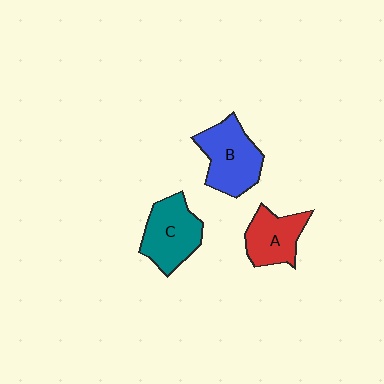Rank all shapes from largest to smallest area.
From largest to smallest: B (blue), C (teal), A (red).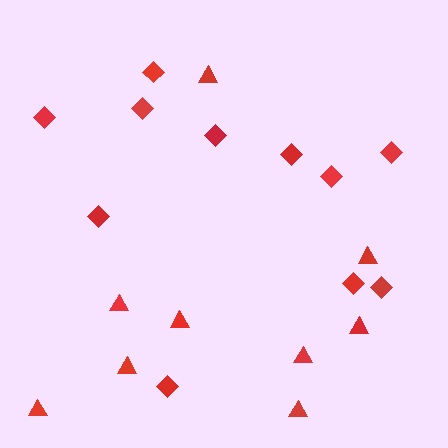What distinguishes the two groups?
There are 2 groups: one group of triangles (9) and one group of diamonds (11).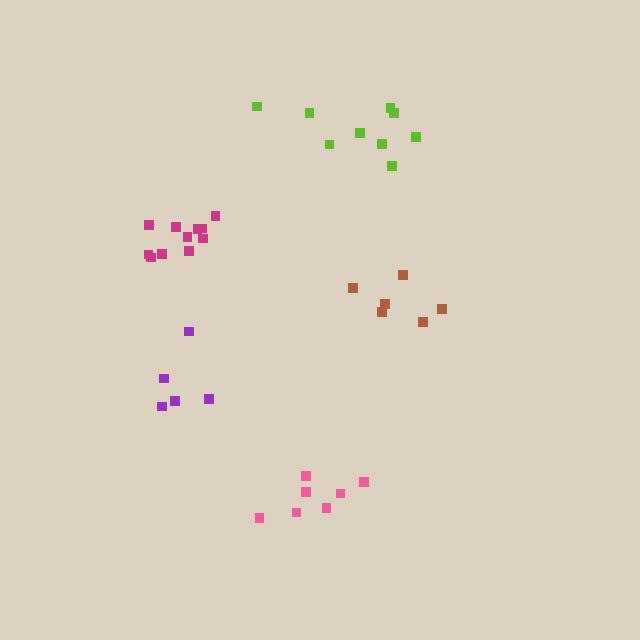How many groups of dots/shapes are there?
There are 5 groups.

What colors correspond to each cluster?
The clusters are colored: brown, purple, magenta, pink, lime.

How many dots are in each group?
Group 1: 6 dots, Group 2: 5 dots, Group 3: 11 dots, Group 4: 7 dots, Group 5: 9 dots (38 total).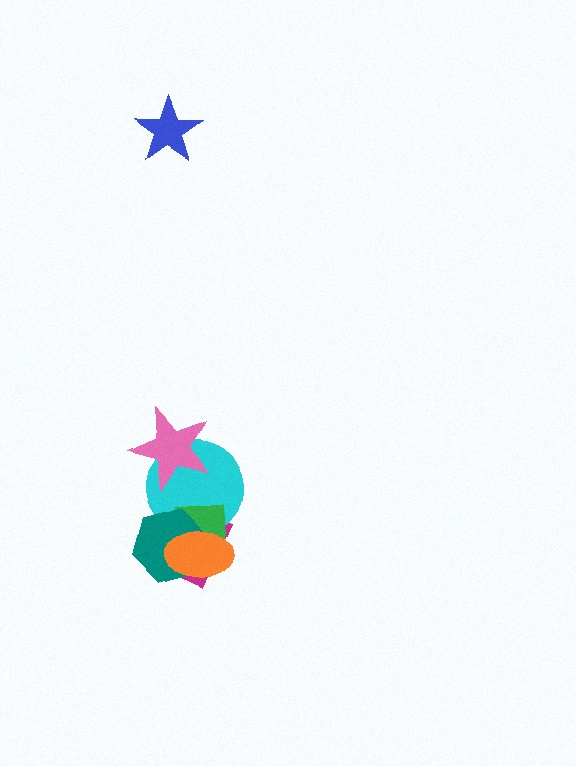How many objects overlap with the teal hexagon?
4 objects overlap with the teal hexagon.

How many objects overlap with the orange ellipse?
4 objects overlap with the orange ellipse.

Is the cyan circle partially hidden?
Yes, it is partially covered by another shape.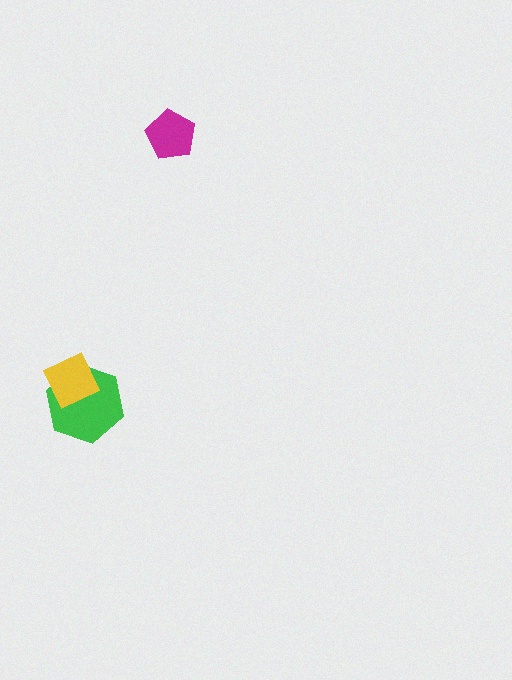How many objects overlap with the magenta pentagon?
0 objects overlap with the magenta pentagon.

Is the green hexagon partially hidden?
Yes, it is partially covered by another shape.